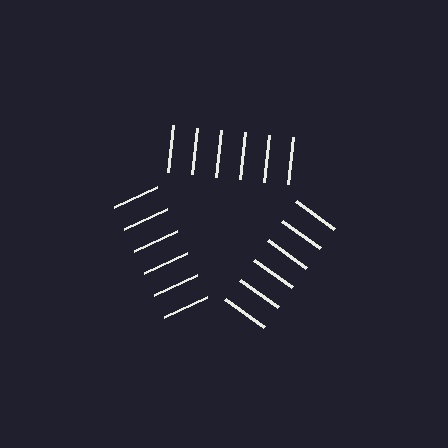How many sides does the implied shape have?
3 sides — the line-ends trace a triangle.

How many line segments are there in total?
18 — 6 along each of the 3 edges.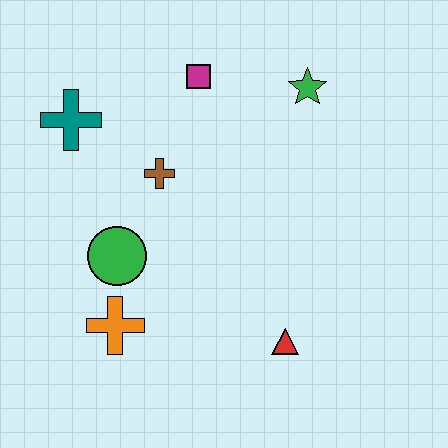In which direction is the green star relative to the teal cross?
The green star is to the right of the teal cross.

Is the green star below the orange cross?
No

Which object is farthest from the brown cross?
The red triangle is farthest from the brown cross.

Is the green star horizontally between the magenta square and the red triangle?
No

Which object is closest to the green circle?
The orange cross is closest to the green circle.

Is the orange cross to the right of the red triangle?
No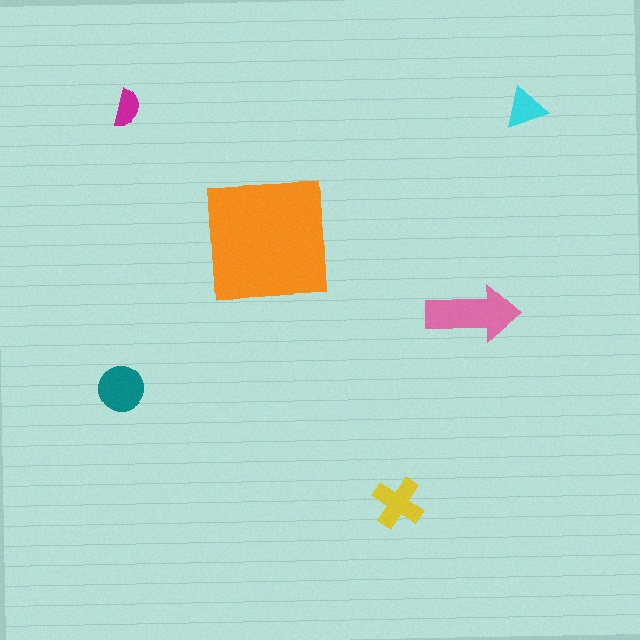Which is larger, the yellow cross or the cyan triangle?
The yellow cross.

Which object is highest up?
The magenta semicircle is topmost.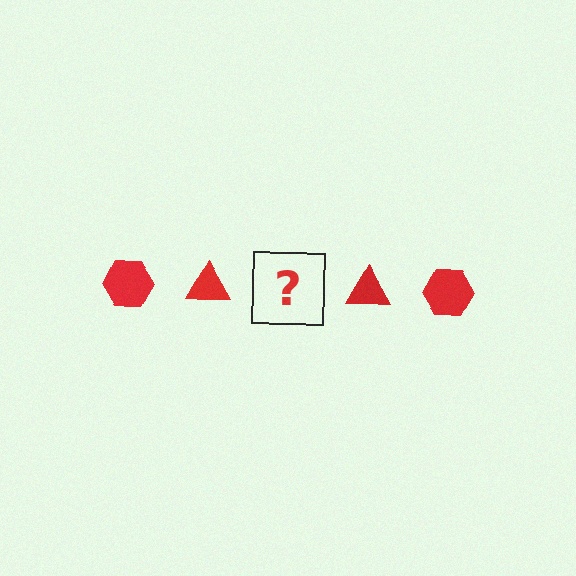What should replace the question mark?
The question mark should be replaced with a red hexagon.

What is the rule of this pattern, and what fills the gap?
The rule is that the pattern cycles through hexagon, triangle shapes in red. The gap should be filled with a red hexagon.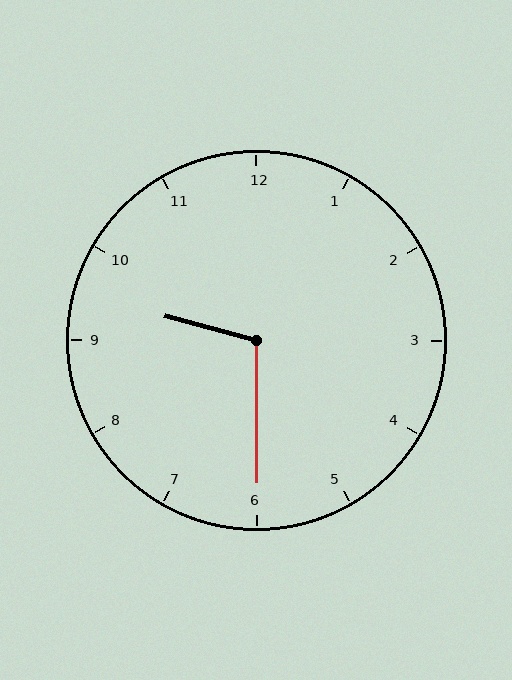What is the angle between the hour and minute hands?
Approximately 105 degrees.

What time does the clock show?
9:30.